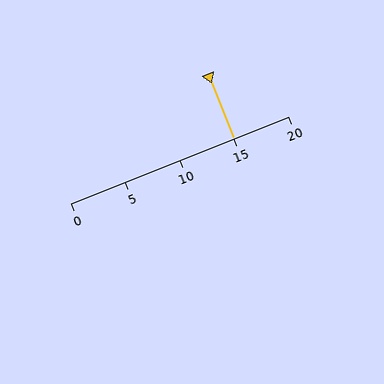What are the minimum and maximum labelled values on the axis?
The axis runs from 0 to 20.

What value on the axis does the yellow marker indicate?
The marker indicates approximately 15.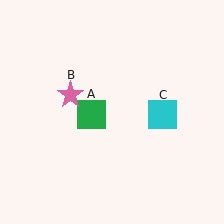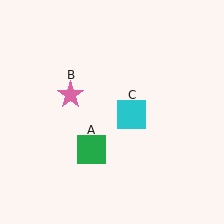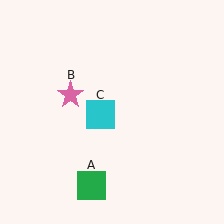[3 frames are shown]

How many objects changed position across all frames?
2 objects changed position: green square (object A), cyan square (object C).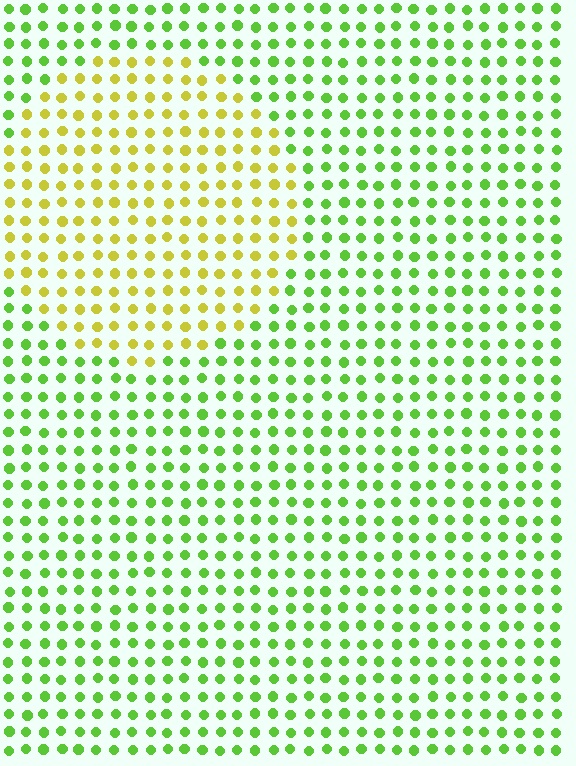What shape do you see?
I see a circle.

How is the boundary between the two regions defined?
The boundary is defined purely by a slight shift in hue (about 44 degrees). Spacing, size, and orientation are identical on both sides.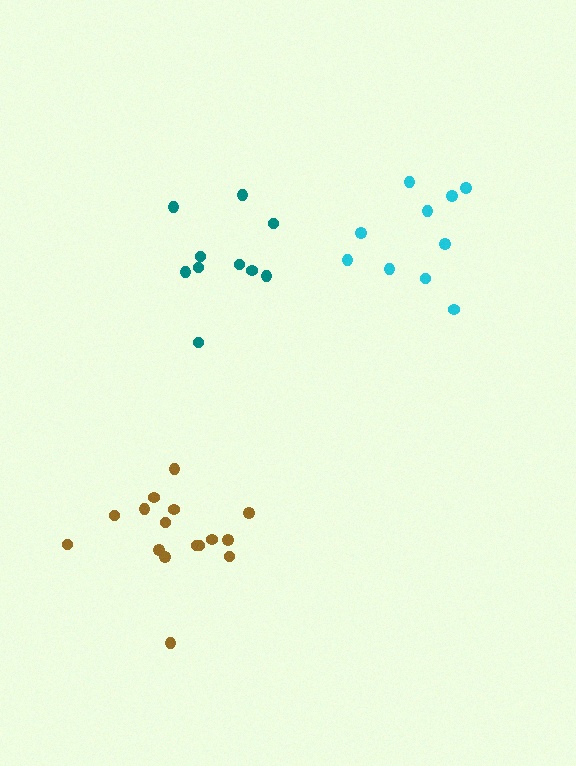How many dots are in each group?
Group 1: 10 dots, Group 2: 16 dots, Group 3: 10 dots (36 total).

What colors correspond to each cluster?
The clusters are colored: teal, brown, cyan.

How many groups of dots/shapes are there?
There are 3 groups.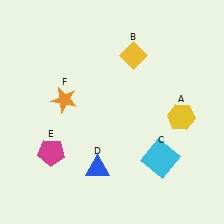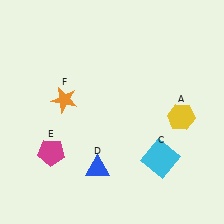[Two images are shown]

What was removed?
The yellow diamond (B) was removed in Image 2.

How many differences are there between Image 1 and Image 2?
There is 1 difference between the two images.